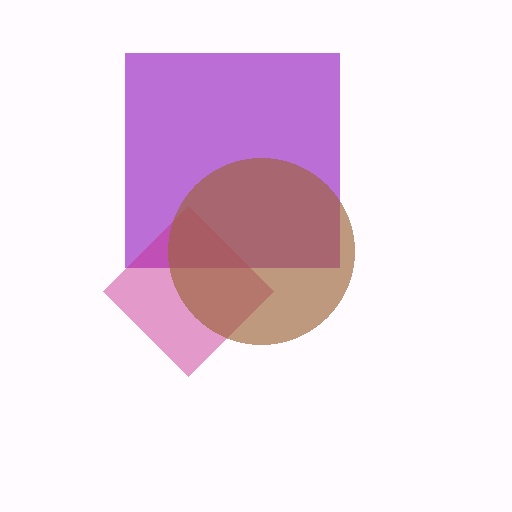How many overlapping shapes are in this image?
There are 3 overlapping shapes in the image.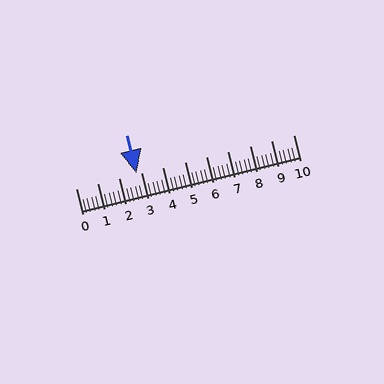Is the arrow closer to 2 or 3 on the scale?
The arrow is closer to 3.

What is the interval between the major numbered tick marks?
The major tick marks are spaced 1 units apart.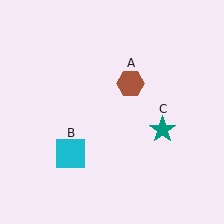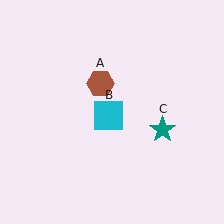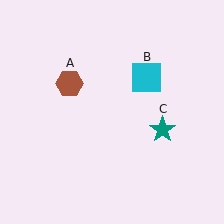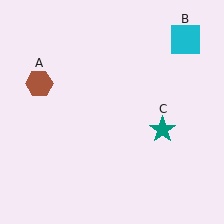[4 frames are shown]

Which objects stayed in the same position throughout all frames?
Teal star (object C) remained stationary.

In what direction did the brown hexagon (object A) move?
The brown hexagon (object A) moved left.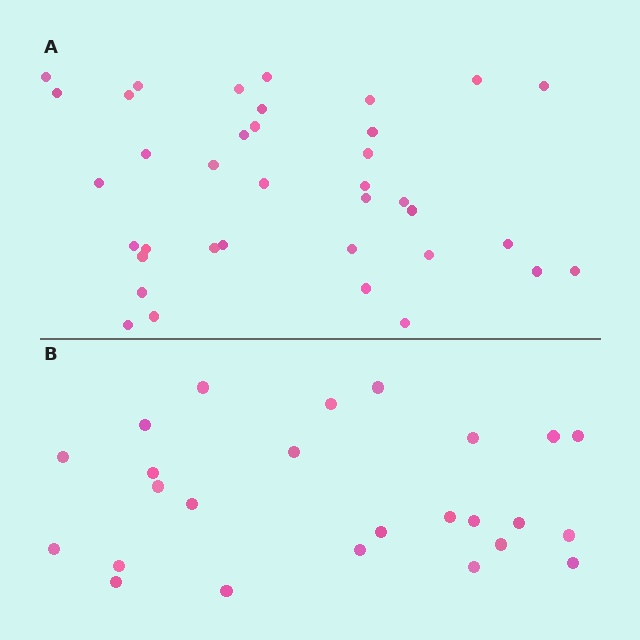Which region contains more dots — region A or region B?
Region A (the top region) has more dots.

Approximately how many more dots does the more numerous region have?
Region A has roughly 12 or so more dots than region B.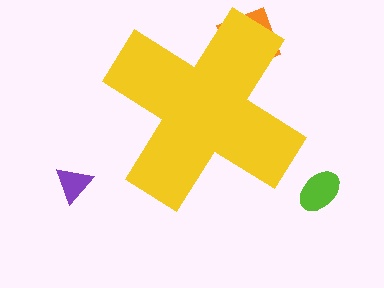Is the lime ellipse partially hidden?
No, the lime ellipse is fully visible.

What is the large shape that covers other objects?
A yellow cross.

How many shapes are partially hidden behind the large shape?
1 shape is partially hidden.